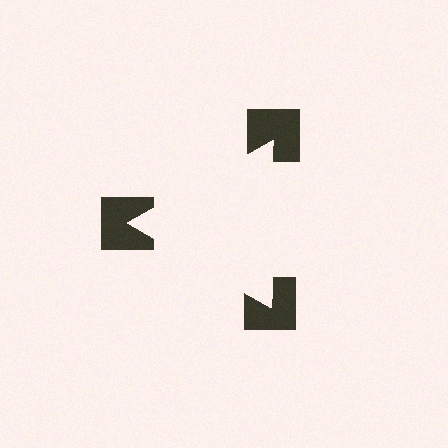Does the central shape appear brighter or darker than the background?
It typically appears slightly brighter than the background, even though no actual brightness change is drawn.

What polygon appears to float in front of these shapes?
An illusory triangle — its edges are inferred from the aligned wedge cuts in the notched squares, not physically drawn.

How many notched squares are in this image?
There are 3 — one at each vertex of the illusory triangle.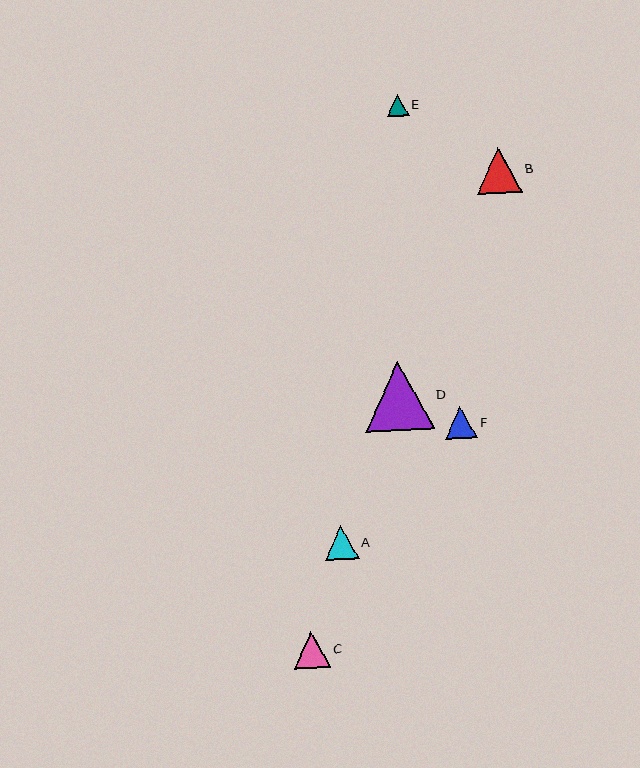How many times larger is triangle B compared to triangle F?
Triangle B is approximately 1.4 times the size of triangle F.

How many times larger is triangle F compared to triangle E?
Triangle F is approximately 1.5 times the size of triangle E.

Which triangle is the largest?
Triangle D is the largest with a size of approximately 69 pixels.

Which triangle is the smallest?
Triangle E is the smallest with a size of approximately 22 pixels.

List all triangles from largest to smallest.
From largest to smallest: D, B, C, A, F, E.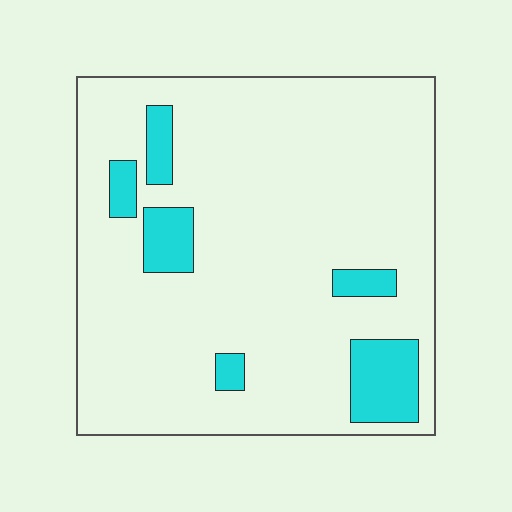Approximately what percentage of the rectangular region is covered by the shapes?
Approximately 10%.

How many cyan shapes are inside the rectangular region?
6.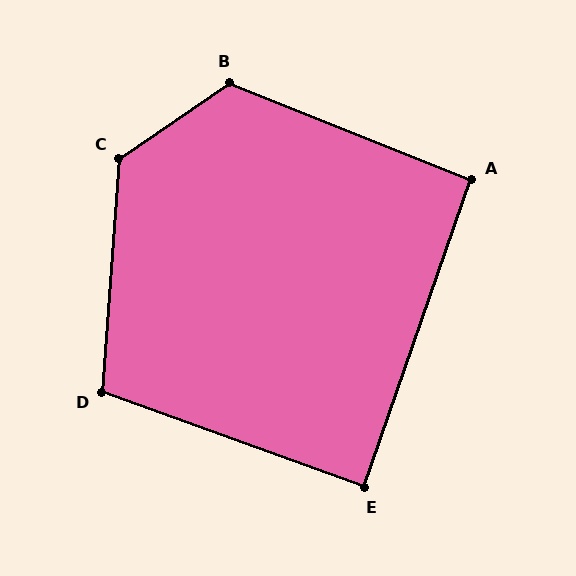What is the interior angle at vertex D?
Approximately 106 degrees (obtuse).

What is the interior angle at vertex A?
Approximately 93 degrees (approximately right).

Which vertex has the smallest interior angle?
E, at approximately 89 degrees.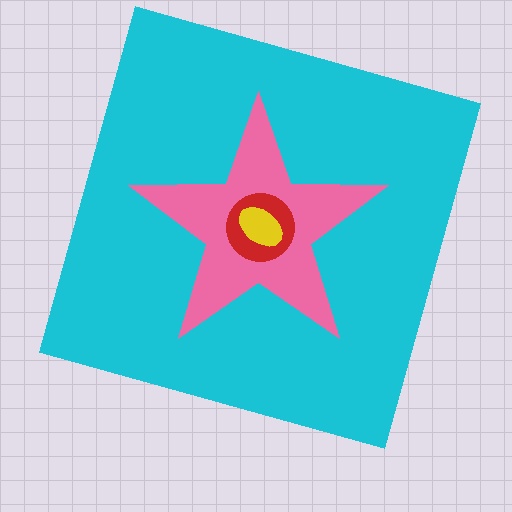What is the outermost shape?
The cyan square.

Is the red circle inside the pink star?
Yes.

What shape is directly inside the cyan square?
The pink star.